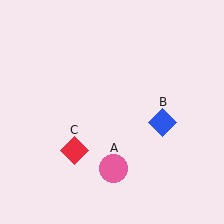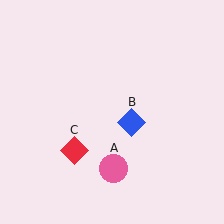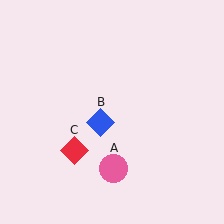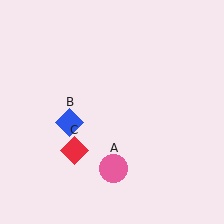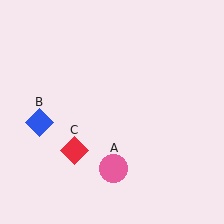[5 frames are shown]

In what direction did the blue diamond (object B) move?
The blue diamond (object B) moved left.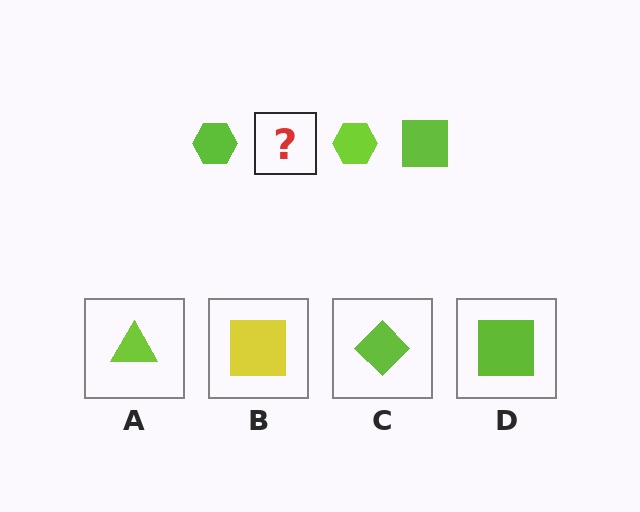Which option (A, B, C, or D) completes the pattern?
D.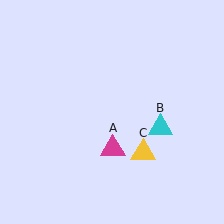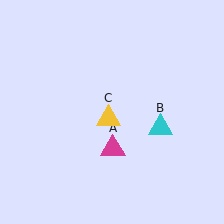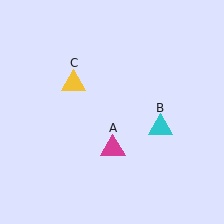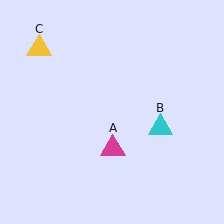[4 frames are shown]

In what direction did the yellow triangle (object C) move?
The yellow triangle (object C) moved up and to the left.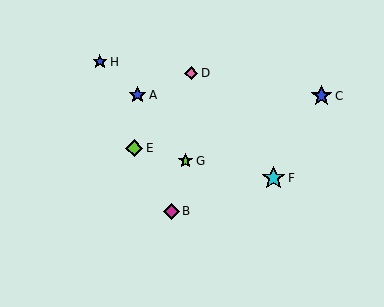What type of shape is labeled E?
Shape E is a lime diamond.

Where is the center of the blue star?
The center of the blue star is at (321, 96).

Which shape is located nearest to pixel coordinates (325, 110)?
The blue star (labeled C) at (321, 96) is nearest to that location.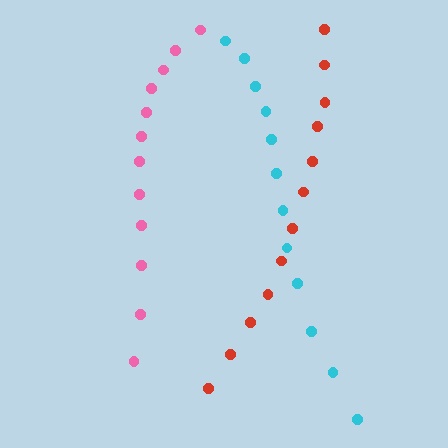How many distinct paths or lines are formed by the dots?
There are 3 distinct paths.